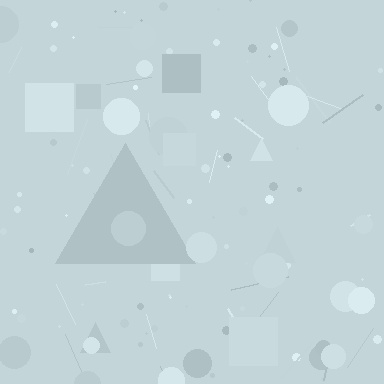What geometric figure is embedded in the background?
A triangle is embedded in the background.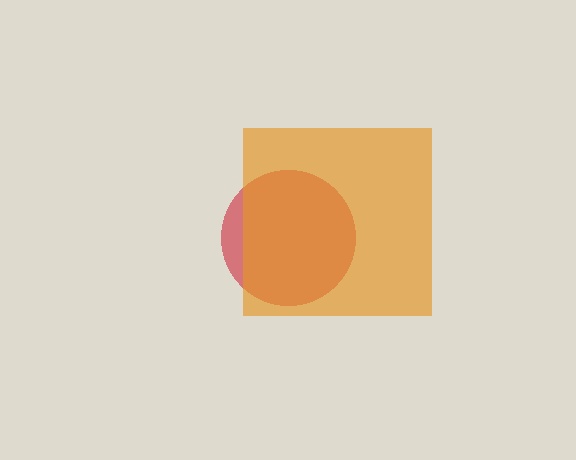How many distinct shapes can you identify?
There are 2 distinct shapes: a red circle, an orange square.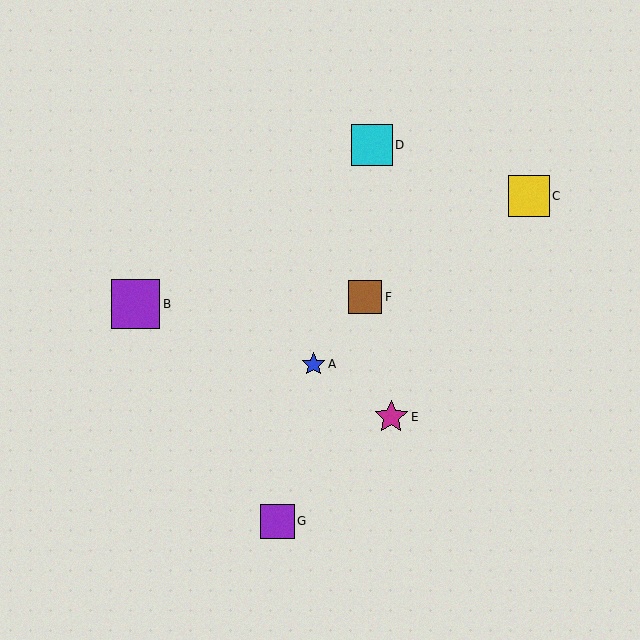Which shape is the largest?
The purple square (labeled B) is the largest.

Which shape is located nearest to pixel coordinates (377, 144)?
The cyan square (labeled D) at (372, 145) is nearest to that location.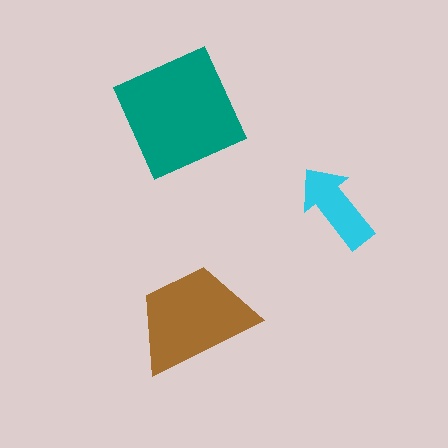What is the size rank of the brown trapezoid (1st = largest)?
2nd.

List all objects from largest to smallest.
The teal square, the brown trapezoid, the cyan arrow.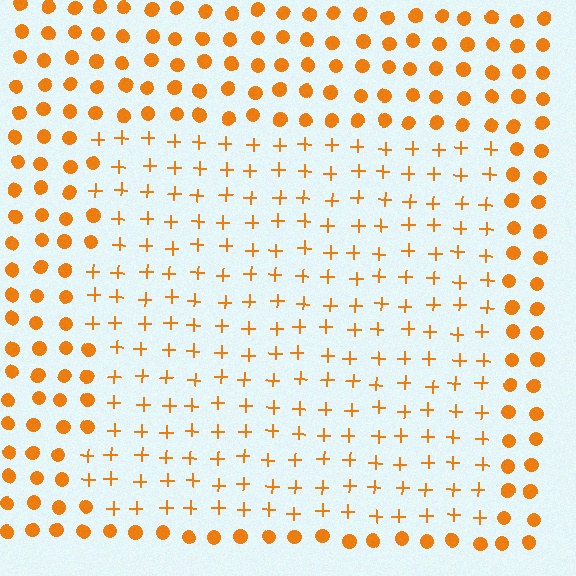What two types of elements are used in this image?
The image uses plus signs inside the rectangle region and circles outside it.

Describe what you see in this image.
The image is filled with small orange elements arranged in a uniform grid. A rectangle-shaped region contains plus signs, while the surrounding area contains circles. The boundary is defined purely by the change in element shape.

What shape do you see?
I see a rectangle.